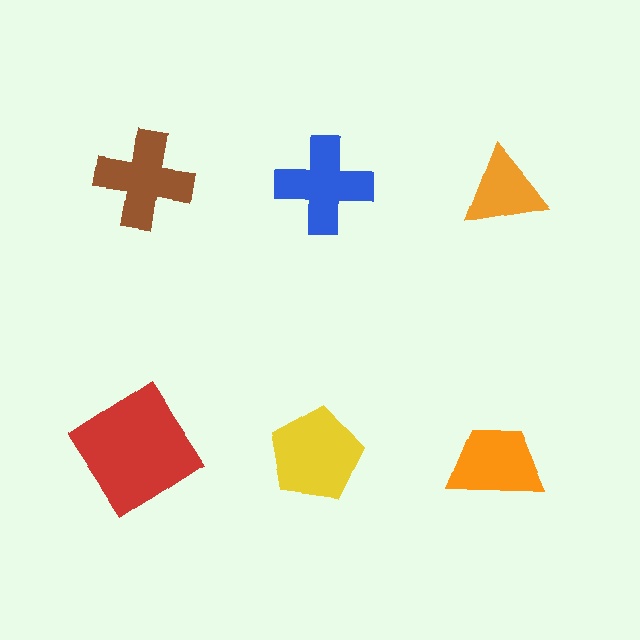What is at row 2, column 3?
An orange trapezoid.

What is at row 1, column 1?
A brown cross.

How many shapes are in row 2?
3 shapes.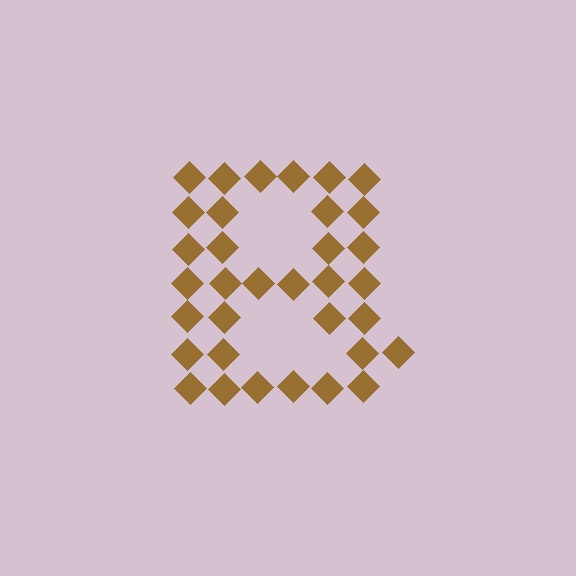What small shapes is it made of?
It is made of small diamonds.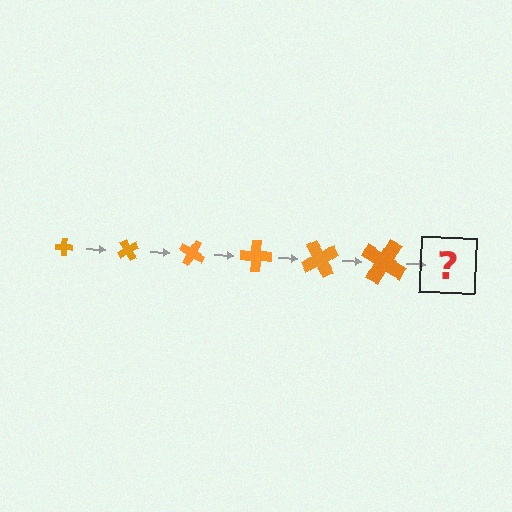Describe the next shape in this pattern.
It should be a cross, larger than the previous one and rotated 360 degrees from the start.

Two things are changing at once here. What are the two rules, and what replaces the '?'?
The two rules are that the cross grows larger each step and it rotates 60 degrees each step. The '?' should be a cross, larger than the previous one and rotated 360 degrees from the start.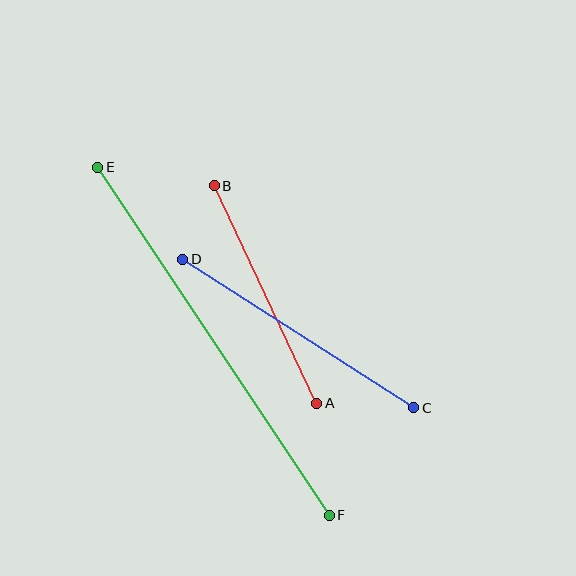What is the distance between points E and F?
The distance is approximately 418 pixels.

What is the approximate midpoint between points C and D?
The midpoint is at approximately (298, 334) pixels.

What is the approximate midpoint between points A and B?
The midpoint is at approximately (265, 294) pixels.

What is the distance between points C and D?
The distance is approximately 275 pixels.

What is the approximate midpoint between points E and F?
The midpoint is at approximately (214, 341) pixels.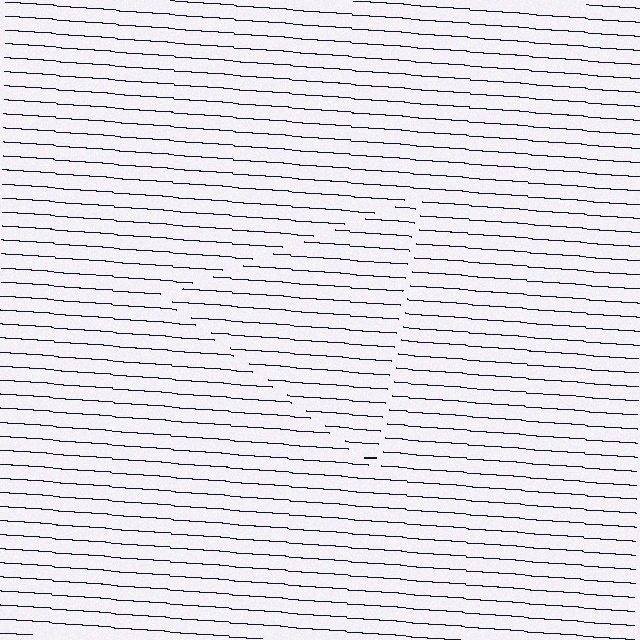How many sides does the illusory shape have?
3 sides — the line-ends trace a triangle.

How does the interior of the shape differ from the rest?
The interior of the shape contains the same grating, shifted by half a period — the contour is defined by the phase discontinuity where line-ends from the inner and outer gratings abut.